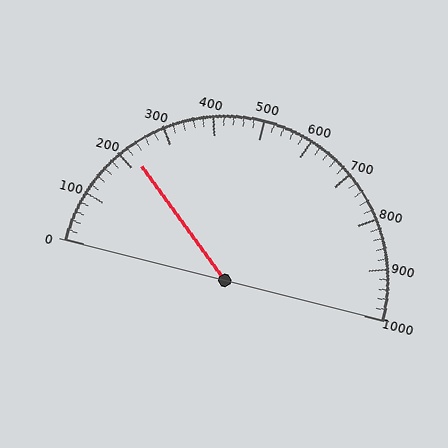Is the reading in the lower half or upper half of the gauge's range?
The reading is in the lower half of the range (0 to 1000).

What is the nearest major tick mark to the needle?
The nearest major tick mark is 200.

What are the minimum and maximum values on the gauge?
The gauge ranges from 0 to 1000.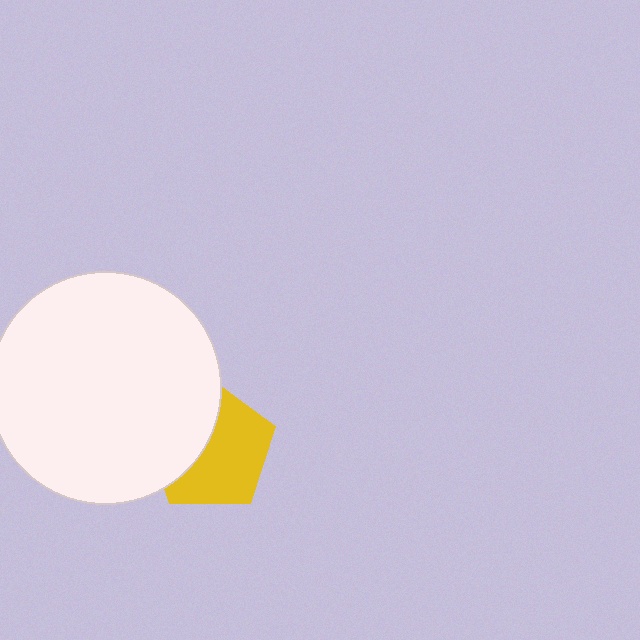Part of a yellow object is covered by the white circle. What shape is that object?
It is a pentagon.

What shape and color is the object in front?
The object in front is a white circle.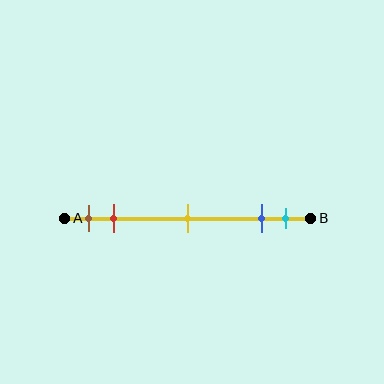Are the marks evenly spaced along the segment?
No, the marks are not evenly spaced.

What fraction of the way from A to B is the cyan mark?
The cyan mark is approximately 90% (0.9) of the way from A to B.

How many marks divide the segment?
There are 5 marks dividing the segment.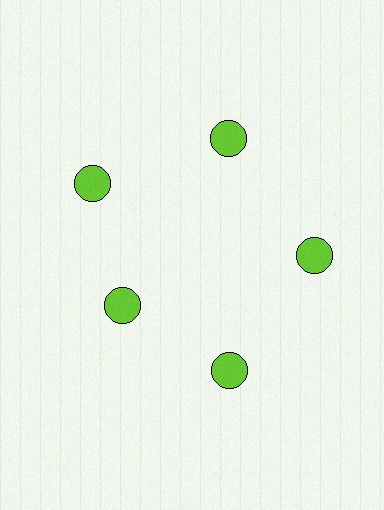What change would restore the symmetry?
The symmetry would be restored by moving it outward, back onto the ring so that all 5 circles sit at equal angles and equal distance from the center.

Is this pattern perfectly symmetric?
No. The 5 lime circles are arranged in a ring, but one element near the 8 o'clock position is pulled inward toward the center, breaking the 5-fold rotational symmetry.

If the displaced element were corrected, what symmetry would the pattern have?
It would have 5-fold rotational symmetry — the pattern would map onto itself every 72 degrees.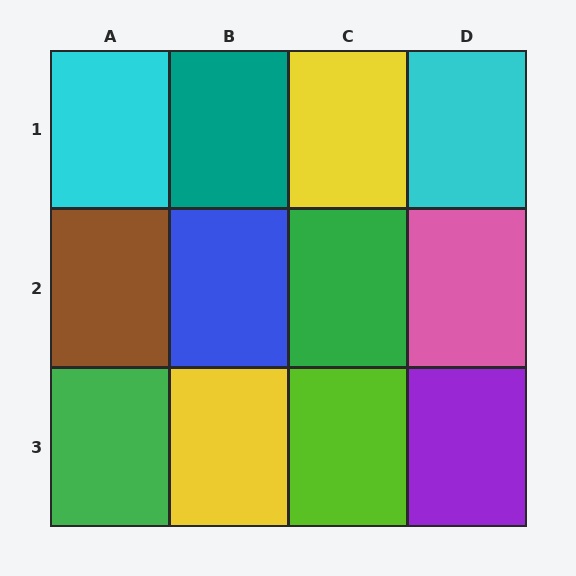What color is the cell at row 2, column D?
Pink.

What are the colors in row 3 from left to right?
Green, yellow, lime, purple.